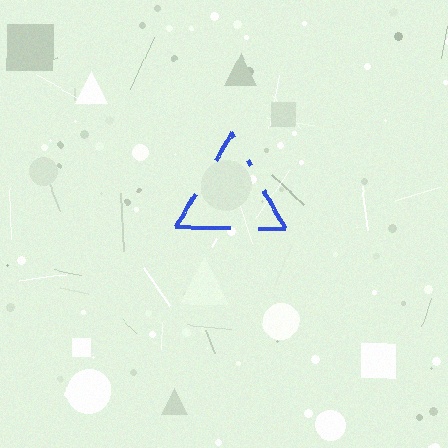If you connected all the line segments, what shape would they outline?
They would outline a triangle.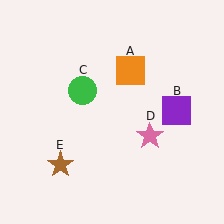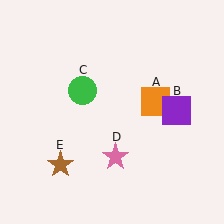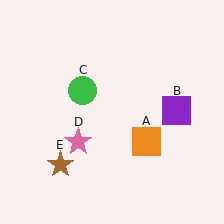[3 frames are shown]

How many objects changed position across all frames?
2 objects changed position: orange square (object A), pink star (object D).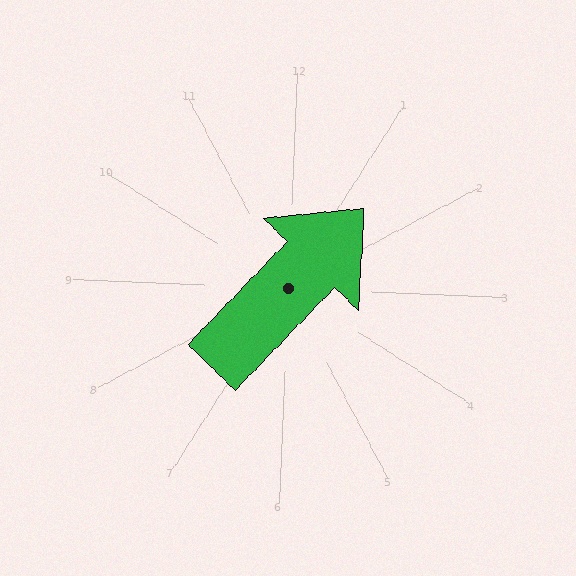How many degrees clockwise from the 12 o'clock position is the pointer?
Approximately 42 degrees.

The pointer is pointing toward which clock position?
Roughly 1 o'clock.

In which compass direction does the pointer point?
Northeast.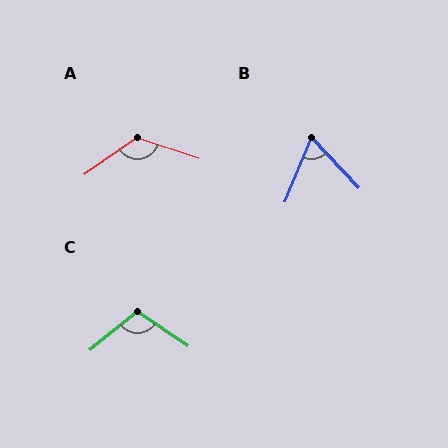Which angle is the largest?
A, at approximately 127 degrees.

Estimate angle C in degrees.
Approximately 107 degrees.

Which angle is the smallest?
B, at approximately 66 degrees.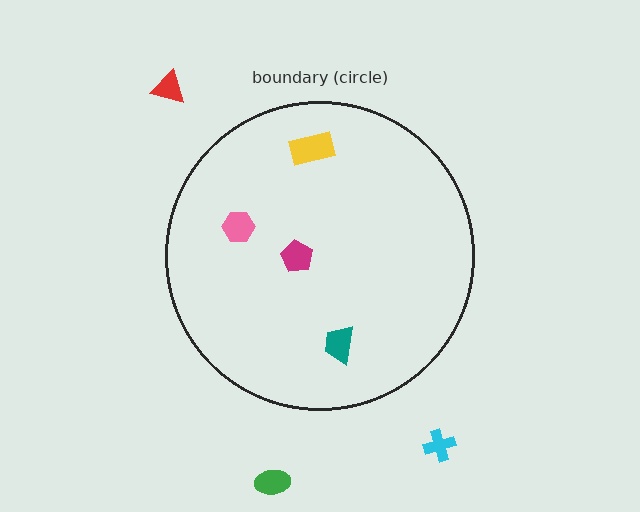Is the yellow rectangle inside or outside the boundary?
Inside.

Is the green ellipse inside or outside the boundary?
Outside.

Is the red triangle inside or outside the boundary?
Outside.